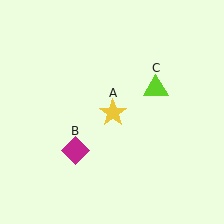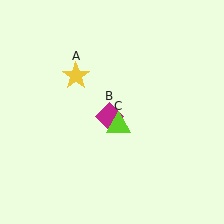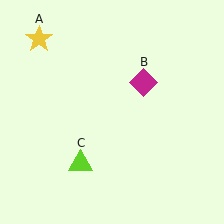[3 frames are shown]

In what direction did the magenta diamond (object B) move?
The magenta diamond (object B) moved up and to the right.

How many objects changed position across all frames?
3 objects changed position: yellow star (object A), magenta diamond (object B), lime triangle (object C).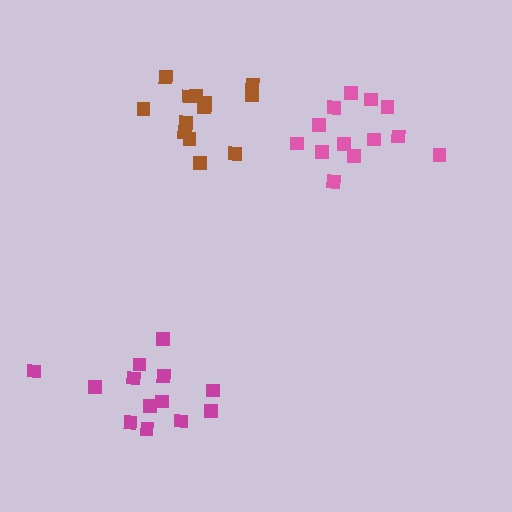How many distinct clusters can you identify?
There are 3 distinct clusters.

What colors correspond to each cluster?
The clusters are colored: magenta, brown, pink.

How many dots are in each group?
Group 1: 13 dots, Group 2: 14 dots, Group 3: 13 dots (40 total).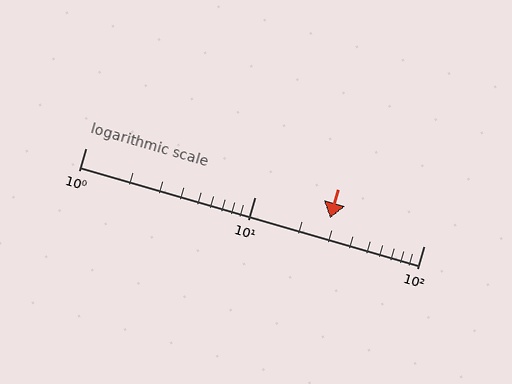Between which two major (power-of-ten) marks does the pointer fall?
The pointer is between 10 and 100.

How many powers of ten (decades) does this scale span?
The scale spans 2 decades, from 1 to 100.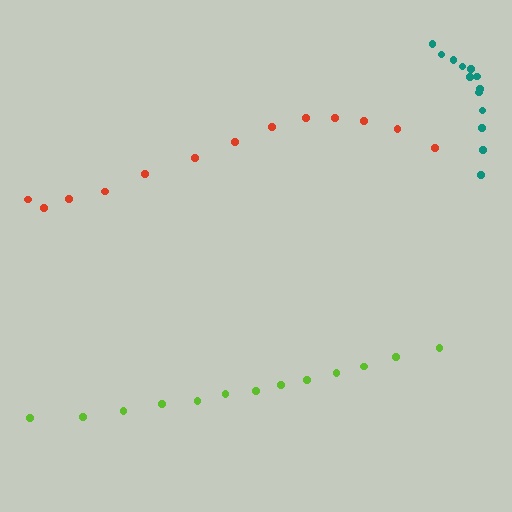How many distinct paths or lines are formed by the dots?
There are 3 distinct paths.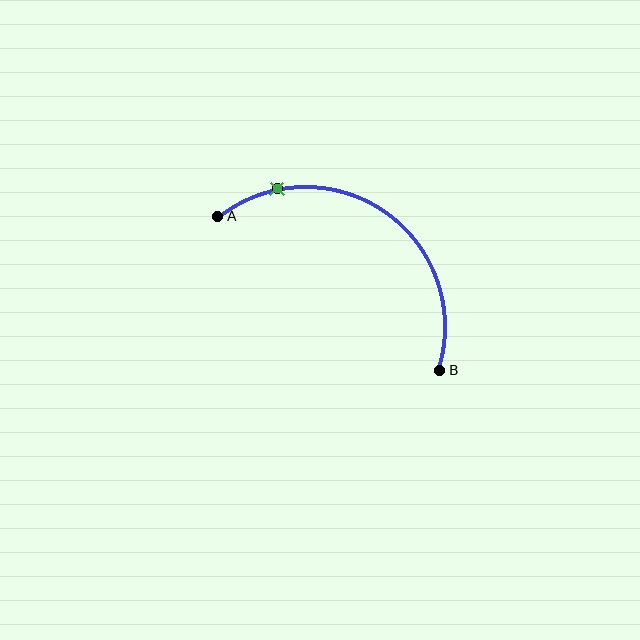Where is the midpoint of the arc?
The arc midpoint is the point on the curve farthest from the straight line joining A and B. It sits above and to the right of that line.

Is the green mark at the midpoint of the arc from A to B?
No. The green mark lies on the arc but is closer to endpoint A. The arc midpoint would be at the point on the curve equidistant along the arc from both A and B.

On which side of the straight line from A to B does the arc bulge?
The arc bulges above and to the right of the straight line connecting A and B.